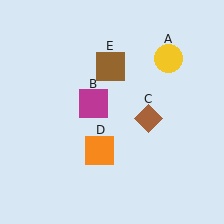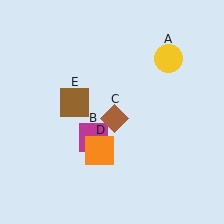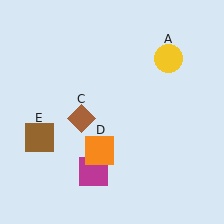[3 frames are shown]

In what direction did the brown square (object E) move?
The brown square (object E) moved down and to the left.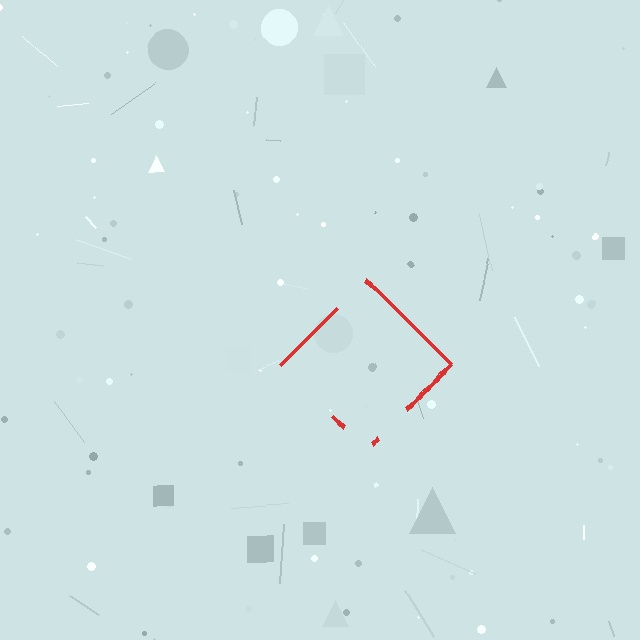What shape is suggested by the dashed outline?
The dashed outline suggests a diamond.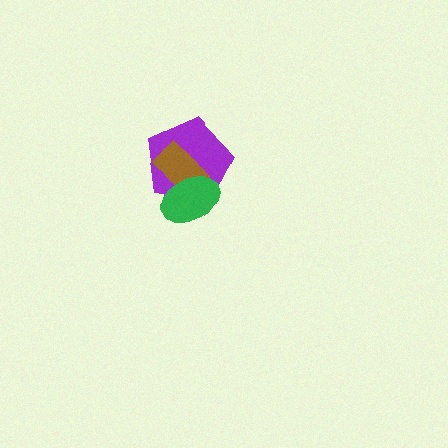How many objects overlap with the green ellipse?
2 objects overlap with the green ellipse.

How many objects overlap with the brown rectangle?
2 objects overlap with the brown rectangle.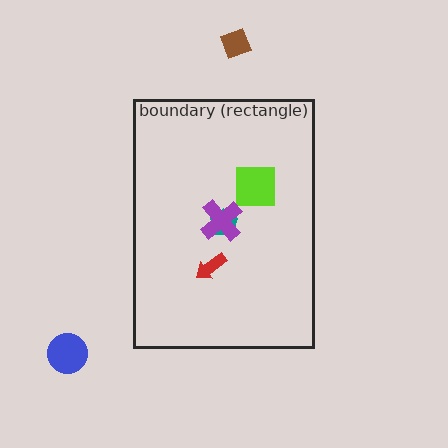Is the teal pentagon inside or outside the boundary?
Inside.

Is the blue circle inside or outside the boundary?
Outside.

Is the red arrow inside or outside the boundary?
Inside.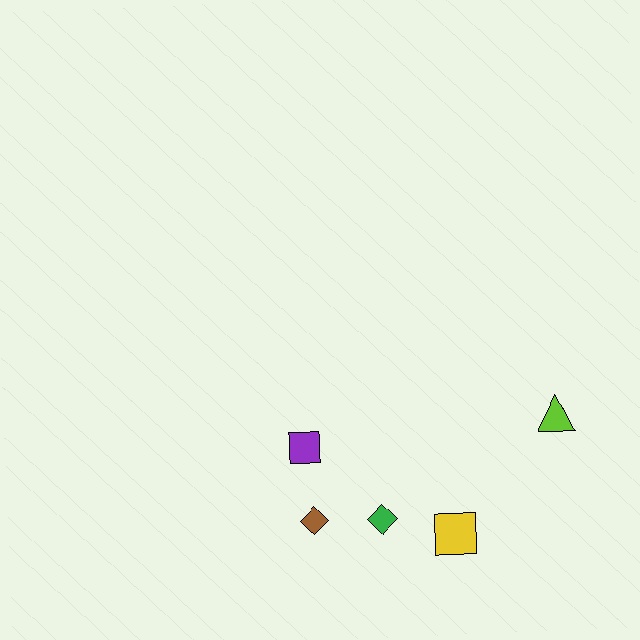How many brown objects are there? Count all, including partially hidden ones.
There is 1 brown object.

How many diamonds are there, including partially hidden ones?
There are 2 diamonds.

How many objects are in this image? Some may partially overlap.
There are 5 objects.